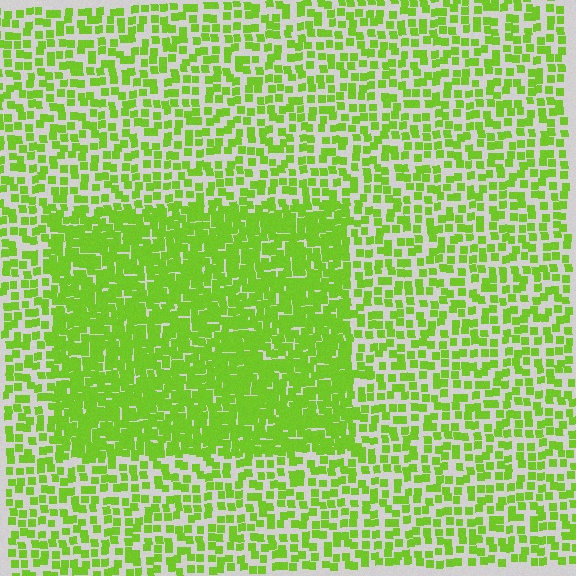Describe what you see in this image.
The image contains small lime elements arranged at two different densities. A rectangle-shaped region is visible where the elements are more densely packed than the surrounding area.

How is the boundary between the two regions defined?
The boundary is defined by a change in element density (approximately 2.0x ratio). All elements are the same color, size, and shape.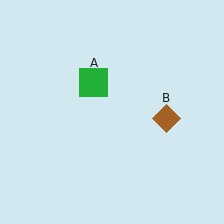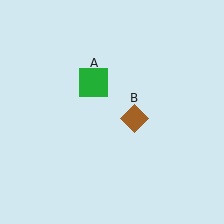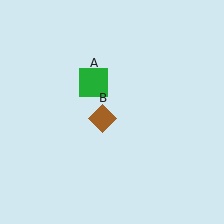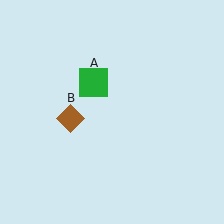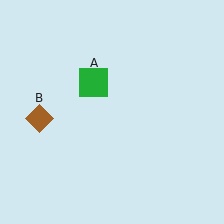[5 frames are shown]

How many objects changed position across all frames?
1 object changed position: brown diamond (object B).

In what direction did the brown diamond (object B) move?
The brown diamond (object B) moved left.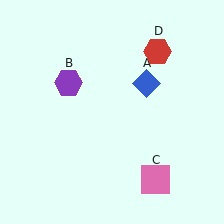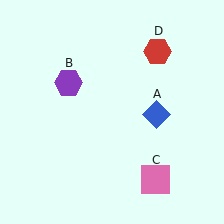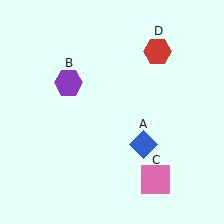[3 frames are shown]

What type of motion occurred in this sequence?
The blue diamond (object A) rotated clockwise around the center of the scene.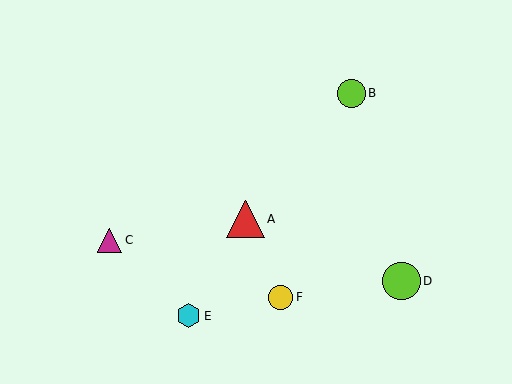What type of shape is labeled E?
Shape E is a cyan hexagon.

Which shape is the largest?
The lime circle (labeled D) is the largest.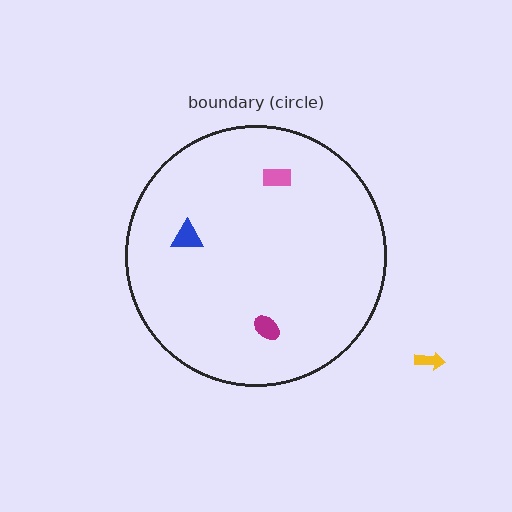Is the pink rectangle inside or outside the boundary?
Inside.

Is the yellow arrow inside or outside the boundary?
Outside.